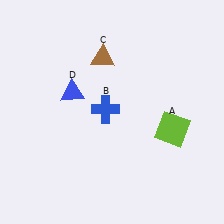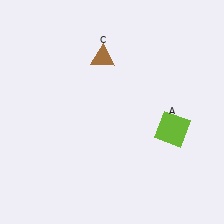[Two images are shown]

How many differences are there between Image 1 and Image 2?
There are 2 differences between the two images.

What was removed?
The blue triangle (D), the blue cross (B) were removed in Image 2.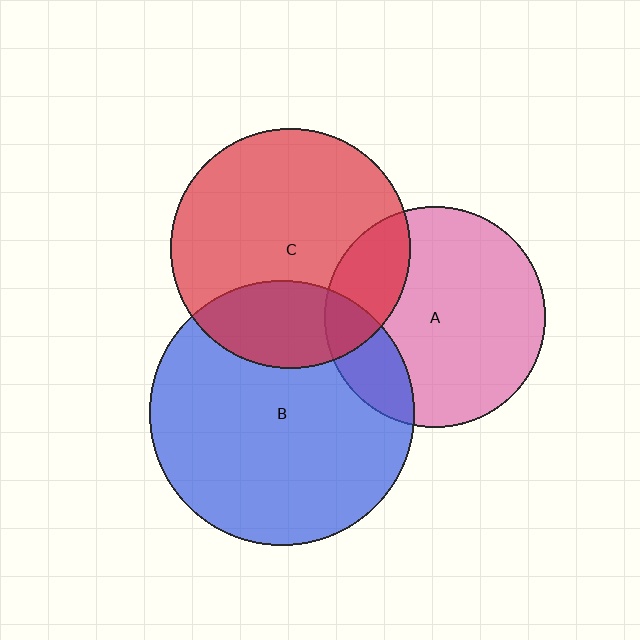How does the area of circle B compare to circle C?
Approximately 1.2 times.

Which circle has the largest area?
Circle B (blue).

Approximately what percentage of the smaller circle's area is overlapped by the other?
Approximately 20%.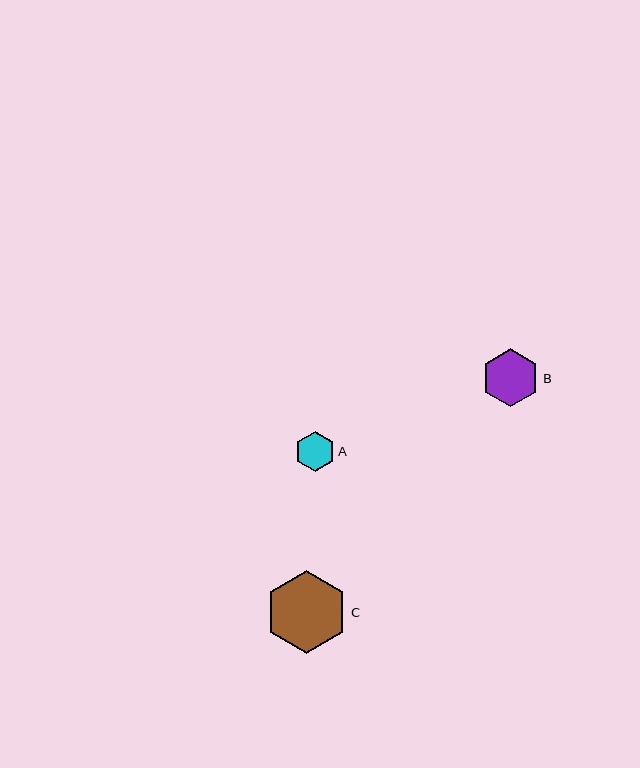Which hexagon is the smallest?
Hexagon A is the smallest with a size of approximately 39 pixels.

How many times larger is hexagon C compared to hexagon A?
Hexagon C is approximately 2.1 times the size of hexagon A.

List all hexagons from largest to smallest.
From largest to smallest: C, B, A.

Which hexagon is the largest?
Hexagon C is the largest with a size of approximately 83 pixels.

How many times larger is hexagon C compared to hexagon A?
Hexagon C is approximately 2.1 times the size of hexagon A.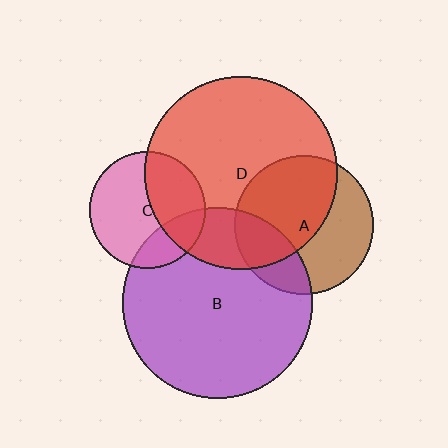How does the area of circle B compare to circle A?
Approximately 1.9 times.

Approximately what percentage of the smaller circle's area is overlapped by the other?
Approximately 20%.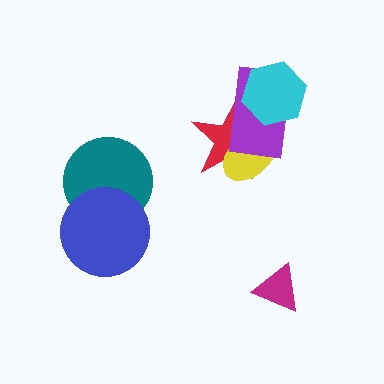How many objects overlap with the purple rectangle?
3 objects overlap with the purple rectangle.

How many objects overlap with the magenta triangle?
0 objects overlap with the magenta triangle.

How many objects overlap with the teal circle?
1 object overlaps with the teal circle.